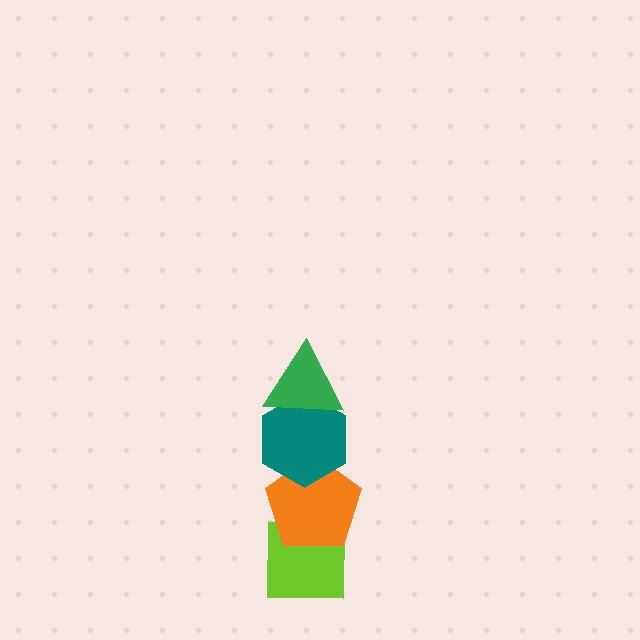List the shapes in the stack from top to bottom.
From top to bottom: the green triangle, the teal hexagon, the orange pentagon, the lime square.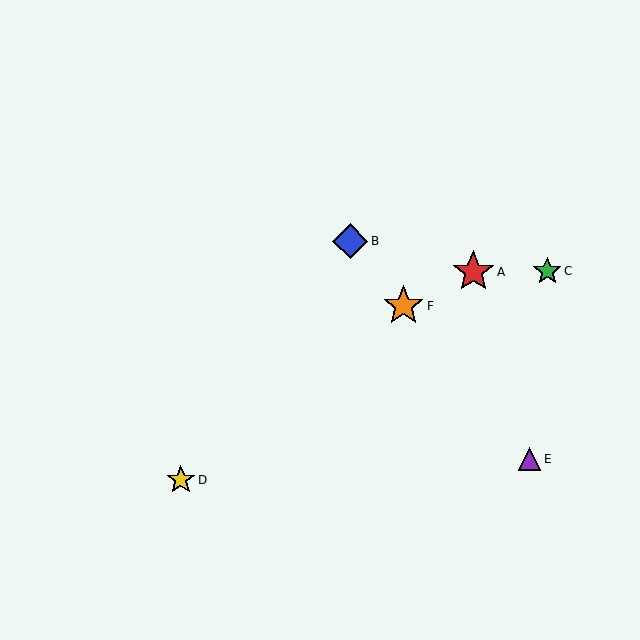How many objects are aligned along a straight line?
3 objects (B, E, F) are aligned along a straight line.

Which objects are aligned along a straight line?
Objects B, E, F are aligned along a straight line.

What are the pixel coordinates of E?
Object E is at (530, 459).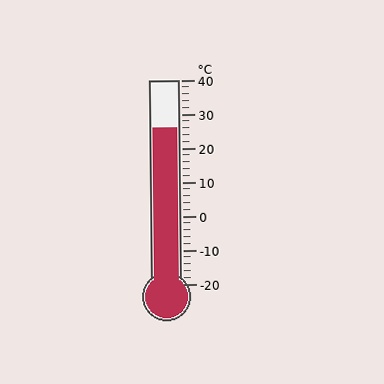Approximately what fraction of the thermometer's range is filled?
The thermometer is filled to approximately 75% of its range.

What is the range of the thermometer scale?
The thermometer scale ranges from -20°C to 40°C.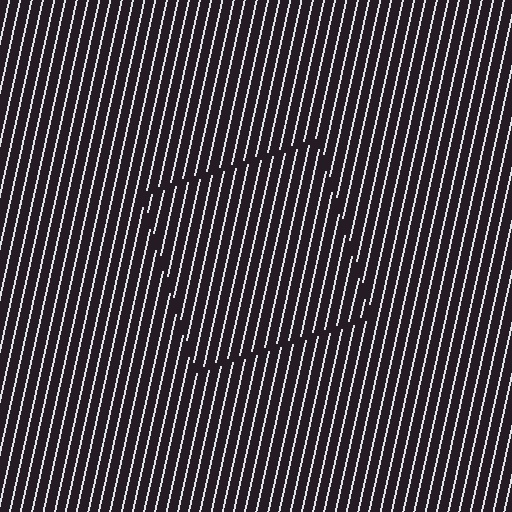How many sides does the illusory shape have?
4 sides — the line-ends trace a square.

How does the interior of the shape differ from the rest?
The interior of the shape contains the same grating, shifted by half a period — the contour is defined by the phase discontinuity where line-ends from the inner and outer gratings abut.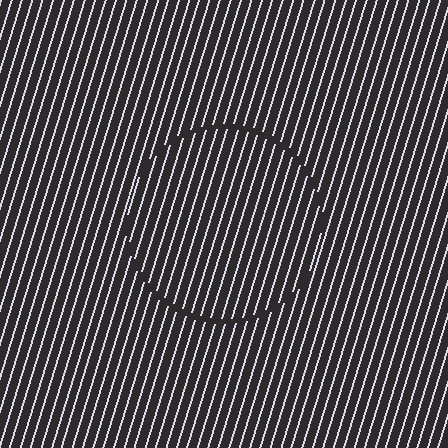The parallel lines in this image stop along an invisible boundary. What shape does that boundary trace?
An illusory circle. The interior of the shape contains the same grating, shifted by half a period — the contour is defined by the phase discontinuity where line-ends from the inner and outer gratings abut.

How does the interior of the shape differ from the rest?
The interior of the shape contains the same grating, shifted by half a period — the contour is defined by the phase discontinuity where line-ends from the inner and outer gratings abut.